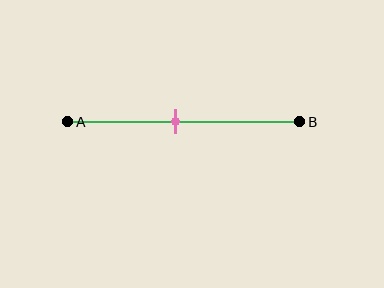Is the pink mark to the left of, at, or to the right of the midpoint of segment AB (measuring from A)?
The pink mark is to the left of the midpoint of segment AB.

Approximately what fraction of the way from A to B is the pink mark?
The pink mark is approximately 45% of the way from A to B.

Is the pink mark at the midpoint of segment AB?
No, the mark is at about 45% from A, not at the 50% midpoint.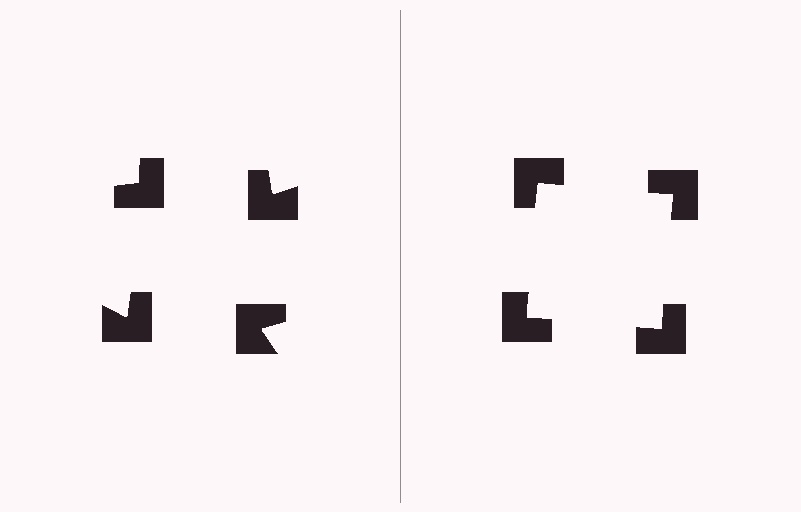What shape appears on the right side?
An illusory square.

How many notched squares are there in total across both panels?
8 — 4 on each side.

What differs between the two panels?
The notched squares are positioned identically on both sides; only the wedge orientations differ. On the right they align to a square; on the left they are misaligned.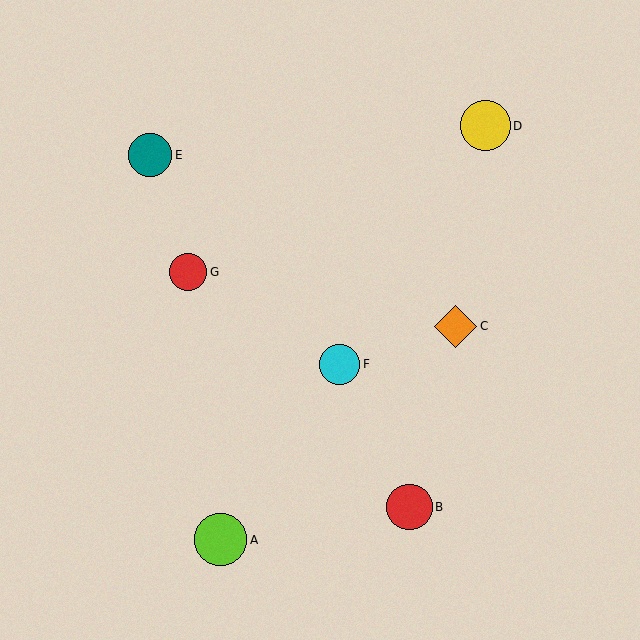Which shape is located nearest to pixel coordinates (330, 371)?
The cyan circle (labeled F) at (340, 364) is nearest to that location.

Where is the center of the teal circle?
The center of the teal circle is at (150, 155).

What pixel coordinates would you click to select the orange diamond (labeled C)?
Click at (456, 326) to select the orange diamond C.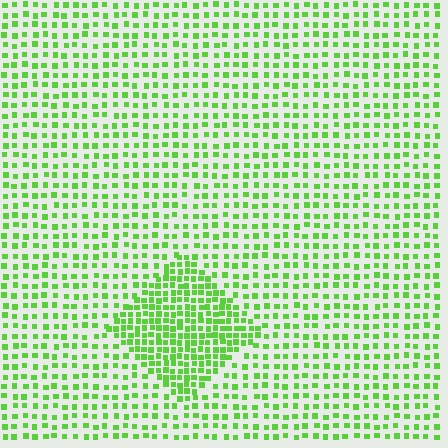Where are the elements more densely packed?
The elements are more densely packed inside the diamond boundary.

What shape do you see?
I see a diamond.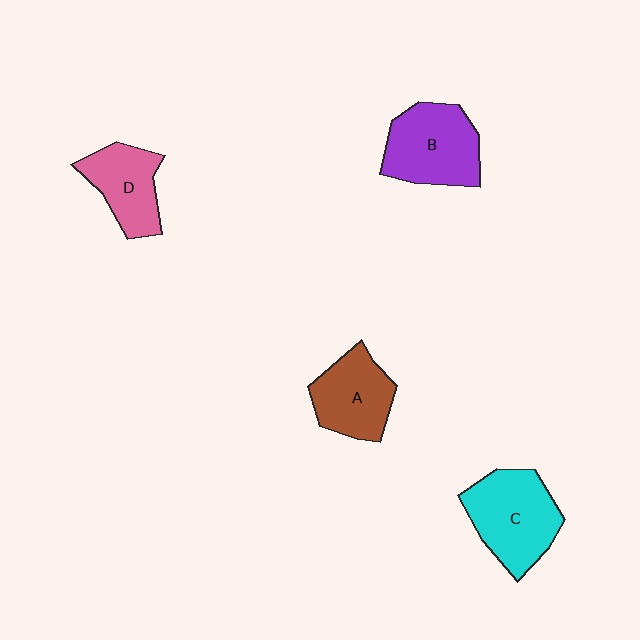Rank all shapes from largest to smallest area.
From largest to smallest: C (cyan), B (purple), A (brown), D (pink).